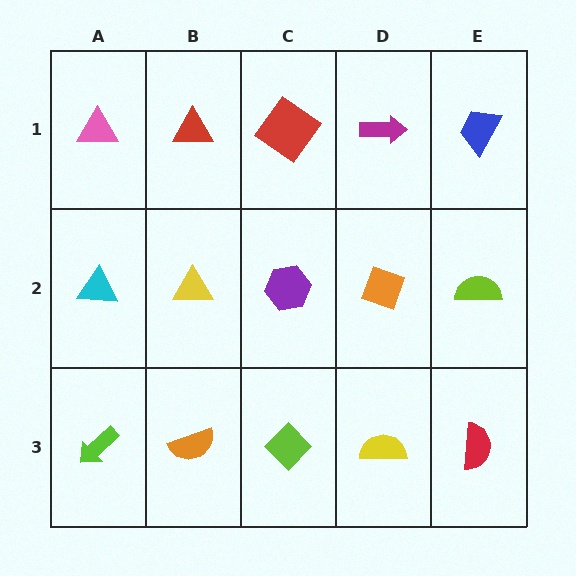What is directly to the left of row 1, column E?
A magenta arrow.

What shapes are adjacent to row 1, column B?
A yellow triangle (row 2, column B), a pink triangle (row 1, column A), a red diamond (row 1, column C).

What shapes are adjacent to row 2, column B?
A red triangle (row 1, column B), an orange semicircle (row 3, column B), a cyan triangle (row 2, column A), a purple hexagon (row 2, column C).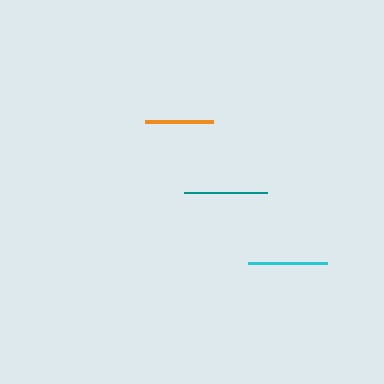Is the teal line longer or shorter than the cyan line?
The teal line is longer than the cyan line.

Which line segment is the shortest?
The orange line is the shortest at approximately 69 pixels.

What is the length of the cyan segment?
The cyan segment is approximately 79 pixels long.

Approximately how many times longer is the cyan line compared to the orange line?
The cyan line is approximately 1.2 times the length of the orange line.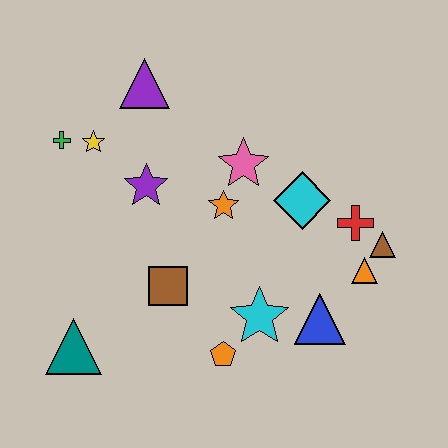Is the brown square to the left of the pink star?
Yes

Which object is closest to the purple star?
The yellow star is closest to the purple star.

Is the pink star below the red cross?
No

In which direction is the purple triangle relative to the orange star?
The purple triangle is above the orange star.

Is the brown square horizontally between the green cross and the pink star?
Yes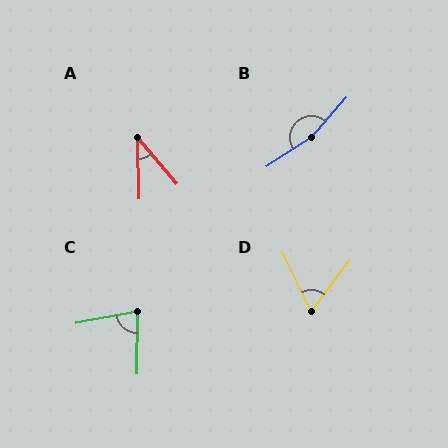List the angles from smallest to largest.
A (39°), D (62°), C (79°), B (164°).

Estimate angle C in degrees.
Approximately 79 degrees.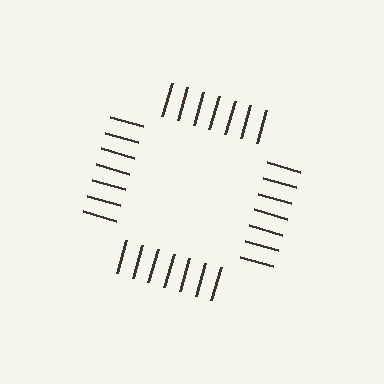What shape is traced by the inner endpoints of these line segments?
An illusory square — the line segments terminate on its edges but no continuous stroke is drawn.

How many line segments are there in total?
28 — 7 along each of the 4 edges.